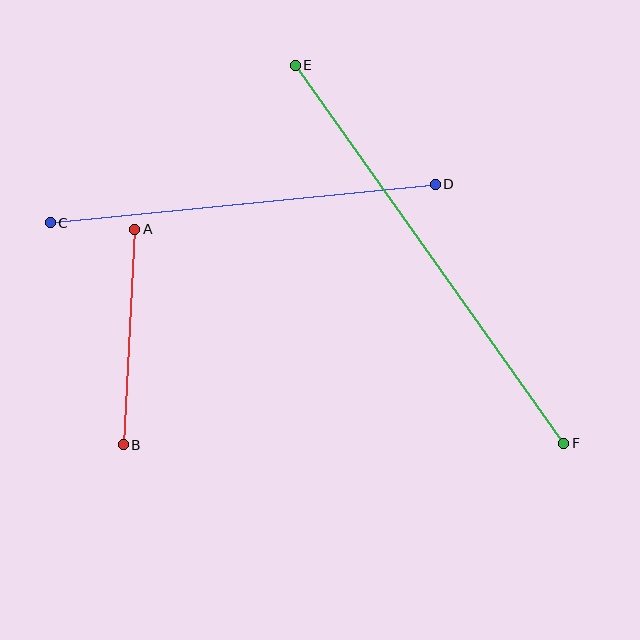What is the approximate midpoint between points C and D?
The midpoint is at approximately (243, 204) pixels.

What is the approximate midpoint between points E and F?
The midpoint is at approximately (430, 254) pixels.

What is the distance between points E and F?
The distance is approximately 464 pixels.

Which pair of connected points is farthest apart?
Points E and F are farthest apart.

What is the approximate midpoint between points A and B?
The midpoint is at approximately (129, 337) pixels.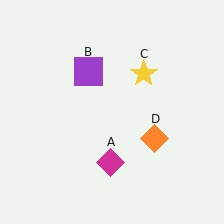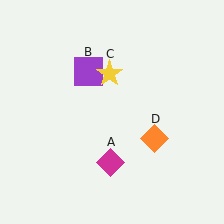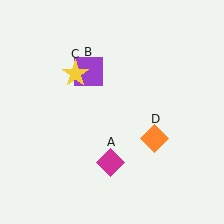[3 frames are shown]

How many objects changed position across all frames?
1 object changed position: yellow star (object C).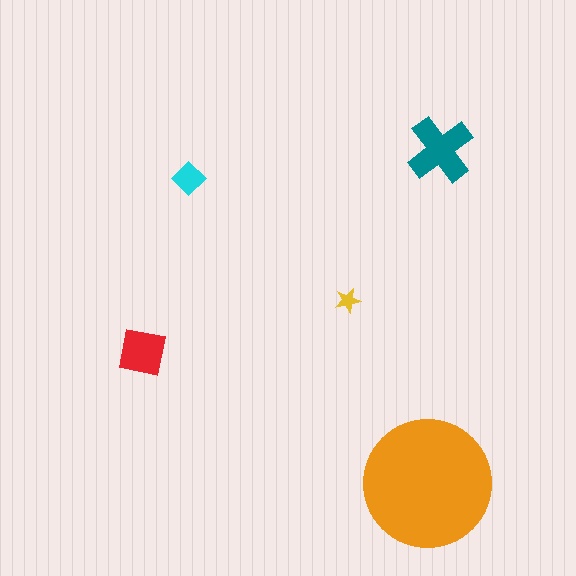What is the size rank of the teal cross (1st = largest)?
2nd.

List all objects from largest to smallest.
The orange circle, the teal cross, the red square, the cyan diamond, the yellow star.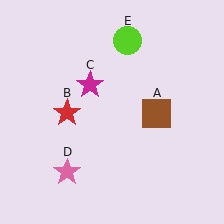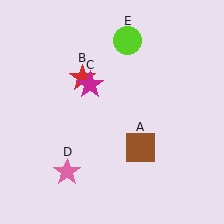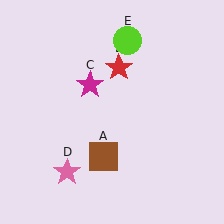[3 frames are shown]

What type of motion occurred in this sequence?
The brown square (object A), red star (object B) rotated clockwise around the center of the scene.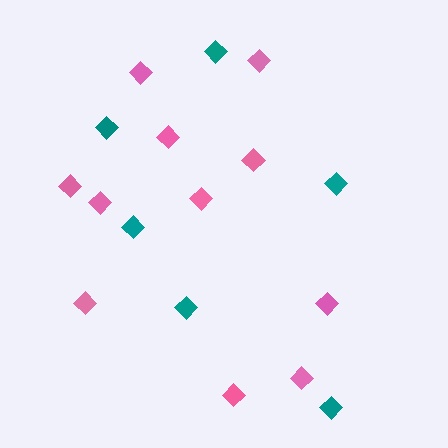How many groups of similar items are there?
There are 2 groups: one group of pink diamonds (11) and one group of teal diamonds (6).